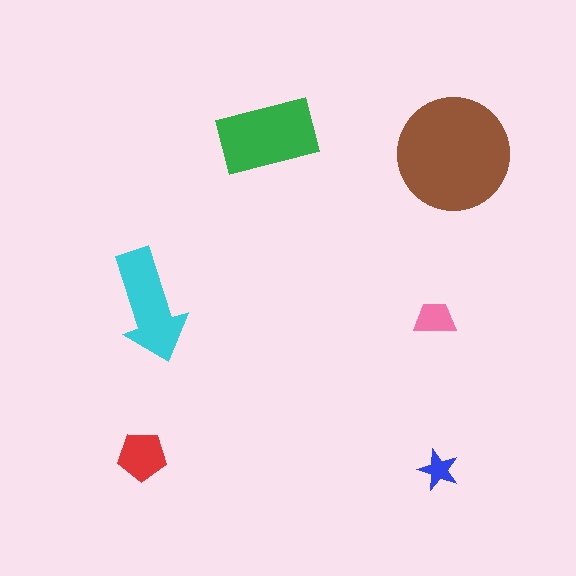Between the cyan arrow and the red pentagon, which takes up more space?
The cyan arrow.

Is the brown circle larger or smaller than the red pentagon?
Larger.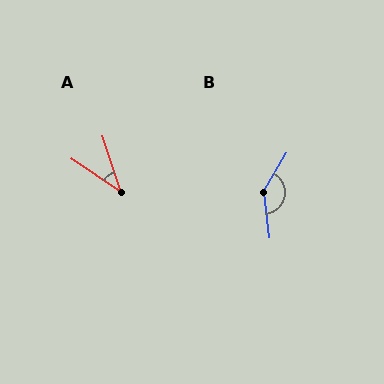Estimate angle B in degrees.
Approximately 143 degrees.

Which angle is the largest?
B, at approximately 143 degrees.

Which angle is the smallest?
A, at approximately 38 degrees.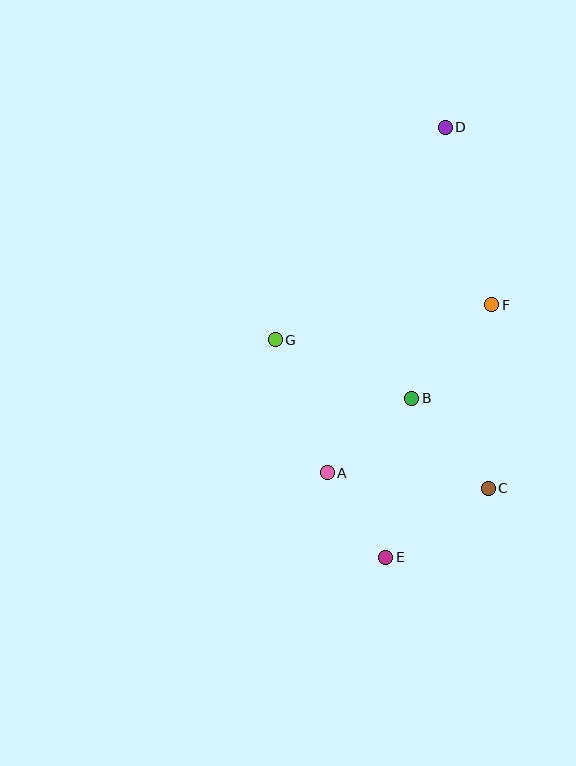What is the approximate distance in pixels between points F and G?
The distance between F and G is approximately 219 pixels.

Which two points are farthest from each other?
Points D and E are farthest from each other.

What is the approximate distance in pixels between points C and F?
The distance between C and F is approximately 184 pixels.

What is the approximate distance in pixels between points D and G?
The distance between D and G is approximately 272 pixels.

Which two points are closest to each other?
Points A and E are closest to each other.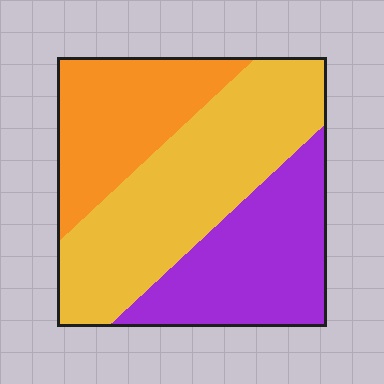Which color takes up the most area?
Yellow, at roughly 45%.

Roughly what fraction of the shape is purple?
Purple covers about 30% of the shape.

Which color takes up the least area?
Orange, at roughly 25%.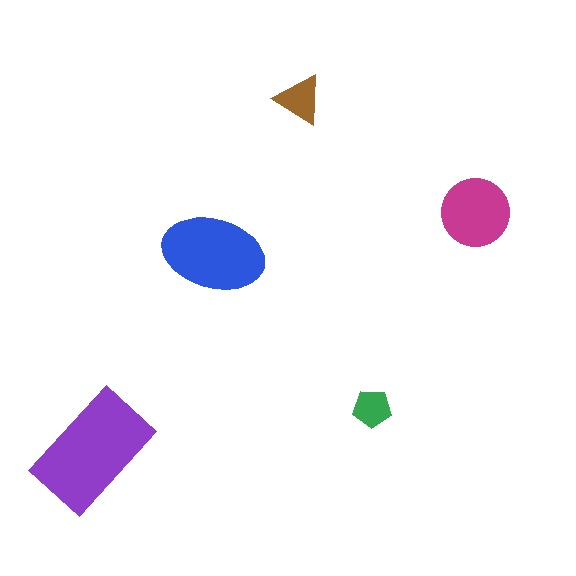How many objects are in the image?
There are 5 objects in the image.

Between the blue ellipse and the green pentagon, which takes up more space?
The blue ellipse.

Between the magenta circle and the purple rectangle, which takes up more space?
The purple rectangle.